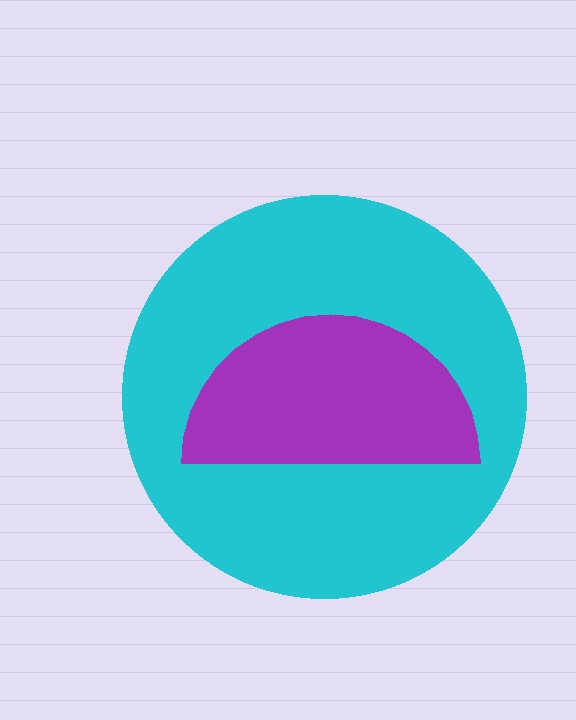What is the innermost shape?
The purple semicircle.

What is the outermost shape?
The cyan circle.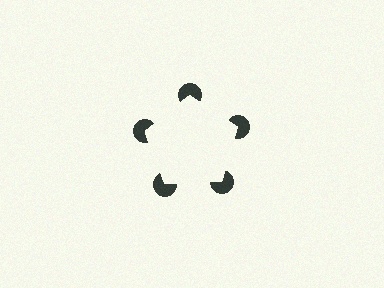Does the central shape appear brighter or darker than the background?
It typically appears slightly brighter than the background, even though no actual brightness change is drawn.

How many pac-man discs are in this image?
There are 5 — one at each vertex of the illusory pentagon.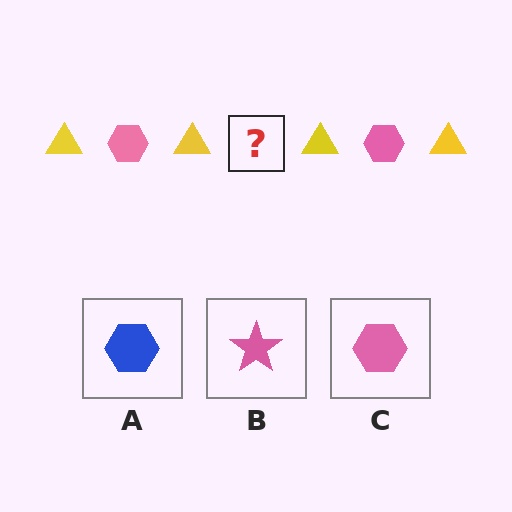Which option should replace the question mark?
Option C.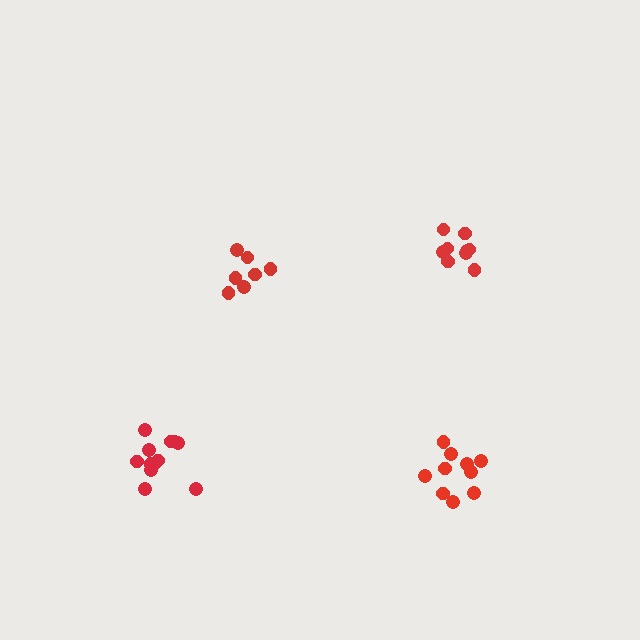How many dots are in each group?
Group 1: 10 dots, Group 2: 12 dots, Group 3: 7 dots, Group 4: 9 dots (38 total).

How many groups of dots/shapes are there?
There are 4 groups.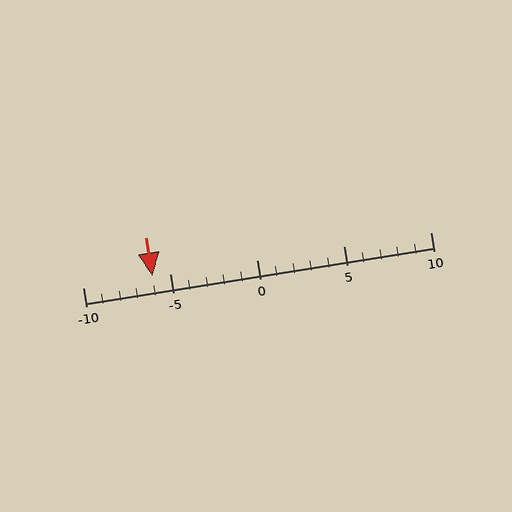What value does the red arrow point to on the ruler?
The red arrow points to approximately -6.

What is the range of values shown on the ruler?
The ruler shows values from -10 to 10.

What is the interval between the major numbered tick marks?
The major tick marks are spaced 5 units apart.